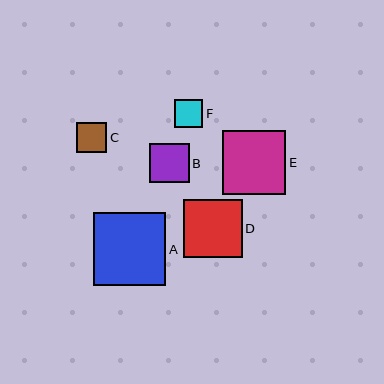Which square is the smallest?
Square F is the smallest with a size of approximately 28 pixels.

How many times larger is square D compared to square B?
Square D is approximately 1.5 times the size of square B.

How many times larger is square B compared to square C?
Square B is approximately 1.3 times the size of square C.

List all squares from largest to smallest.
From largest to smallest: A, E, D, B, C, F.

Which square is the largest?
Square A is the largest with a size of approximately 73 pixels.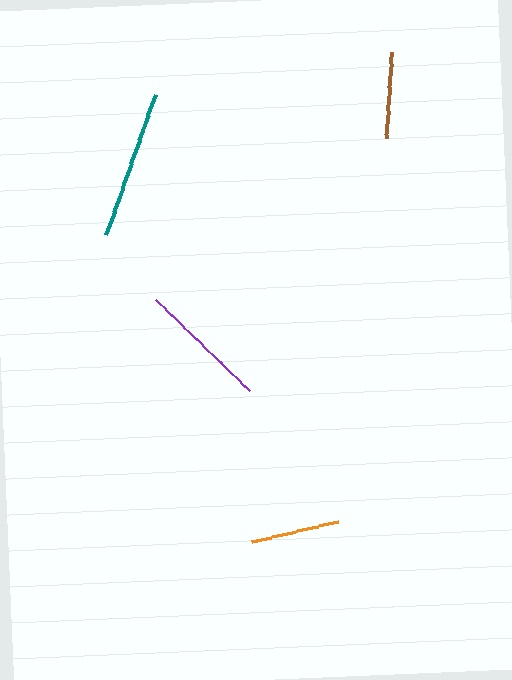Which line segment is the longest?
The teal line is the longest at approximately 149 pixels.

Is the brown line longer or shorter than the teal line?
The teal line is longer than the brown line.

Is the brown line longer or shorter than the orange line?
The orange line is longer than the brown line.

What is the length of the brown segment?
The brown segment is approximately 86 pixels long.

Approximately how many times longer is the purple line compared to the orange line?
The purple line is approximately 1.5 times the length of the orange line.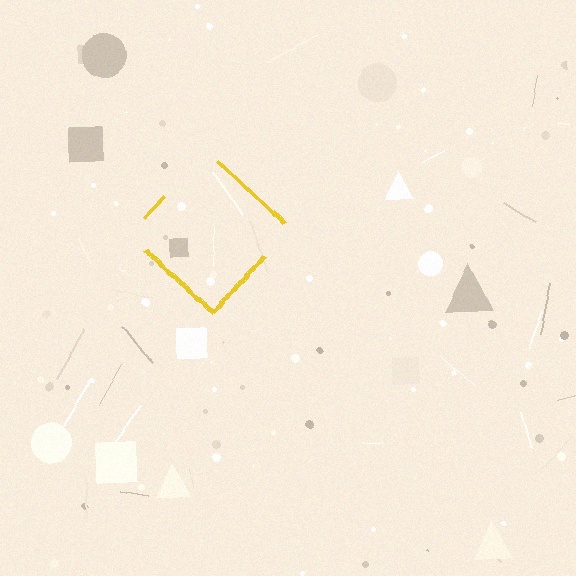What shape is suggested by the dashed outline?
The dashed outline suggests a diamond.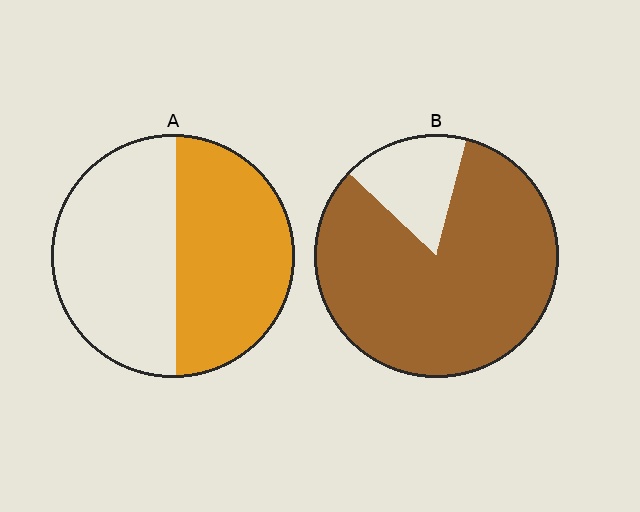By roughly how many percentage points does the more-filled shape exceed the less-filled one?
By roughly 35 percentage points (B over A).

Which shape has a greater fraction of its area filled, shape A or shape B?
Shape B.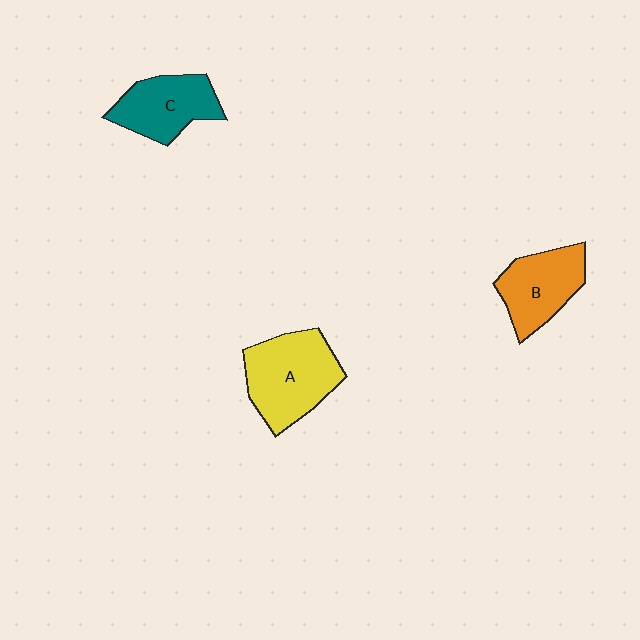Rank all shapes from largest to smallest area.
From largest to smallest: A (yellow), C (teal), B (orange).